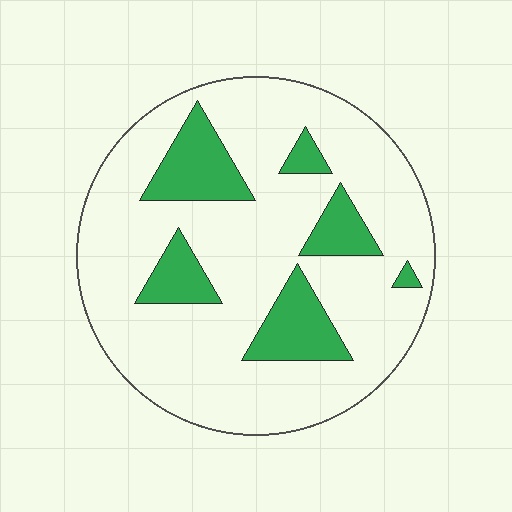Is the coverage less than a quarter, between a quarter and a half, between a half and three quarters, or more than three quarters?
Less than a quarter.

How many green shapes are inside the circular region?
6.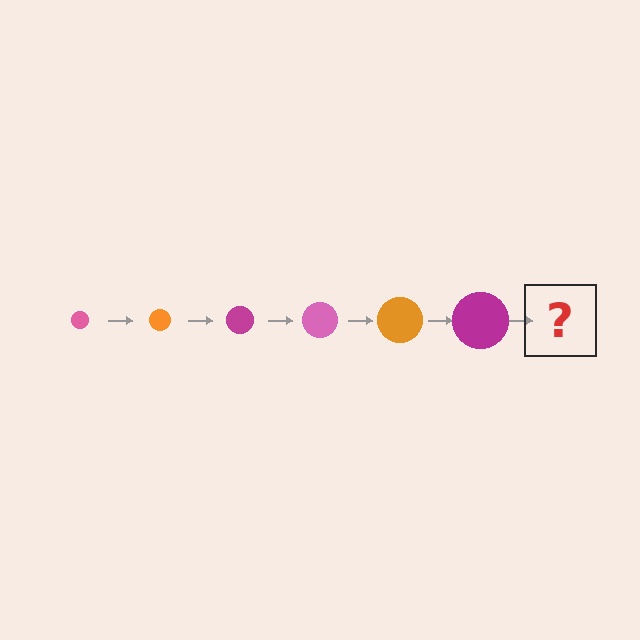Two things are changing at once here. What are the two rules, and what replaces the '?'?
The two rules are that the circle grows larger each step and the color cycles through pink, orange, and magenta. The '?' should be a pink circle, larger than the previous one.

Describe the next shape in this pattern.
It should be a pink circle, larger than the previous one.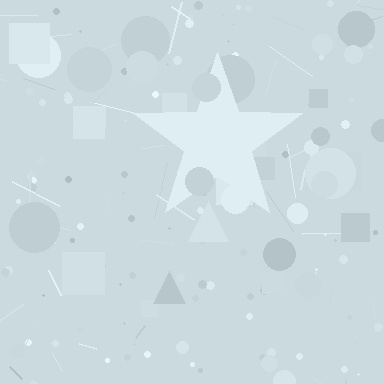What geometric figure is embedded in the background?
A star is embedded in the background.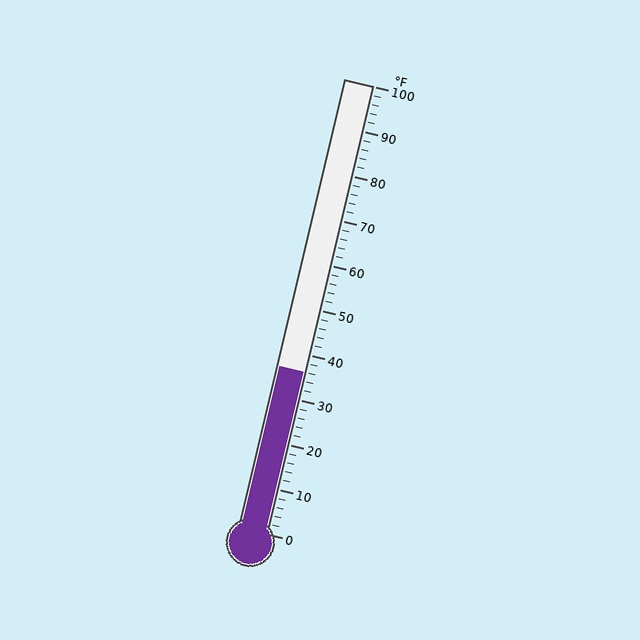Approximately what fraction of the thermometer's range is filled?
The thermometer is filled to approximately 35% of its range.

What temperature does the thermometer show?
The thermometer shows approximately 36°F.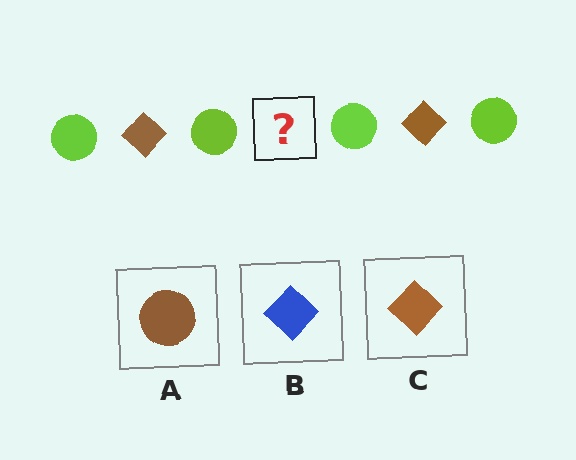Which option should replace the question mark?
Option C.